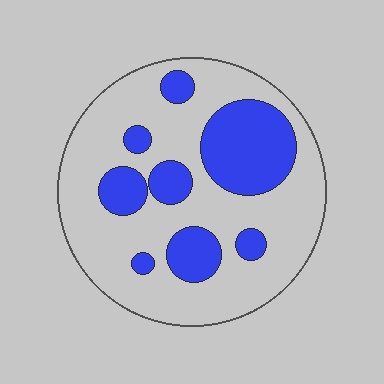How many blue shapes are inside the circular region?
8.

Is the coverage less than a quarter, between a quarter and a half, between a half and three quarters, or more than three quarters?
Between a quarter and a half.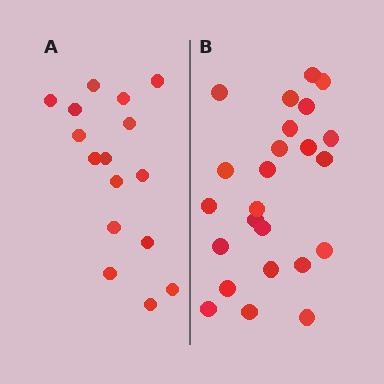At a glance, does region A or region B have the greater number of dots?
Region B (the right region) has more dots.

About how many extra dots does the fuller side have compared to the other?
Region B has roughly 8 or so more dots than region A.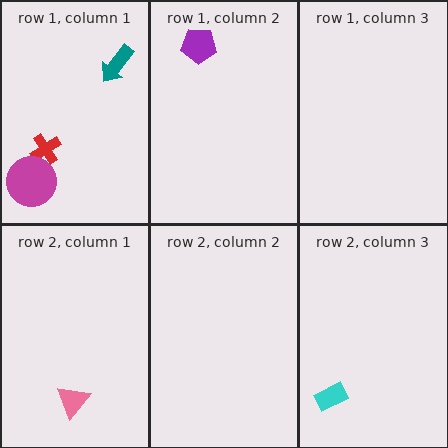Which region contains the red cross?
The row 1, column 1 region.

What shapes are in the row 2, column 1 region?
The pink triangle.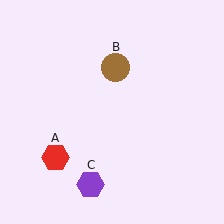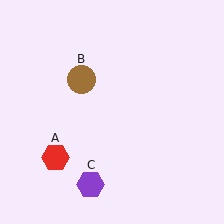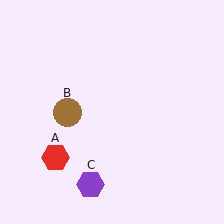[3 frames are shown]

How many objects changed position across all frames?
1 object changed position: brown circle (object B).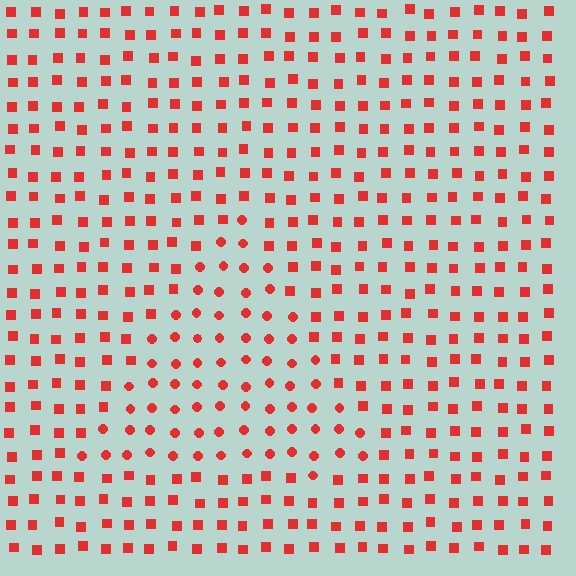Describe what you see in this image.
The image is filled with small red elements arranged in a uniform grid. A triangle-shaped region contains circles, while the surrounding area contains squares. The boundary is defined purely by the change in element shape.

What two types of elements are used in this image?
The image uses circles inside the triangle region and squares outside it.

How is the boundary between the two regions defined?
The boundary is defined by a change in element shape: circles inside vs. squares outside. All elements share the same color and spacing.